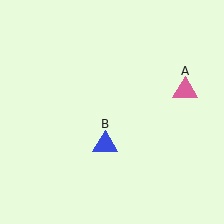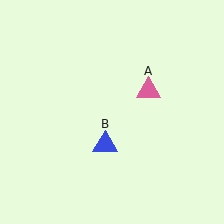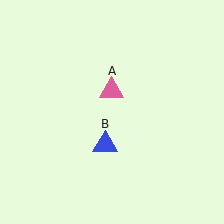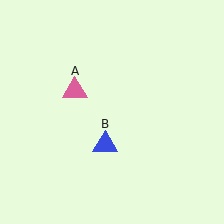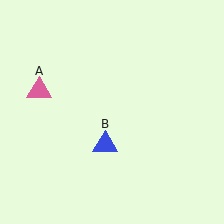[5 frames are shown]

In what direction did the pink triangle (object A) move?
The pink triangle (object A) moved left.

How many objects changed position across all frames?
1 object changed position: pink triangle (object A).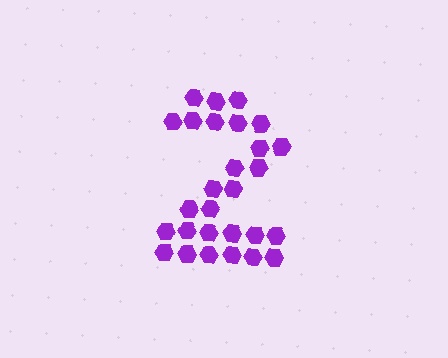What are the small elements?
The small elements are hexagons.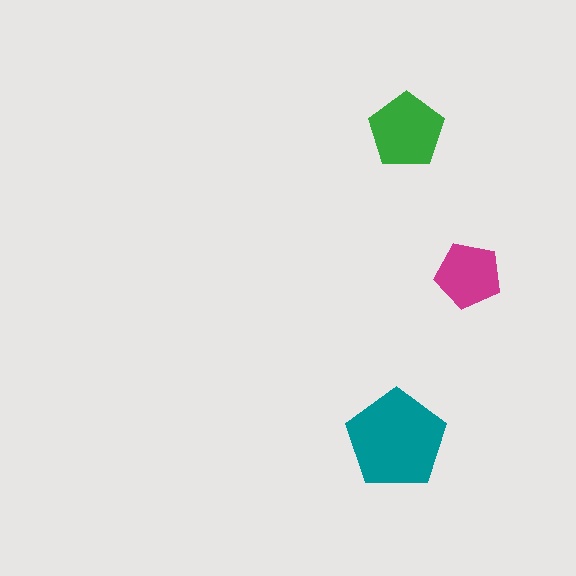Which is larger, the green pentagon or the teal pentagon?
The teal one.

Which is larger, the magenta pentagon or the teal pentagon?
The teal one.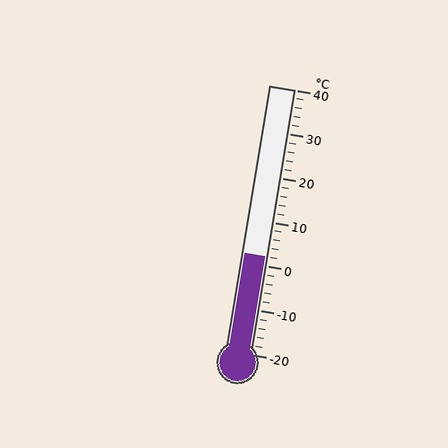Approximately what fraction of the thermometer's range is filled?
The thermometer is filled to approximately 35% of its range.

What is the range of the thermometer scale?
The thermometer scale ranges from -20°C to 40°C.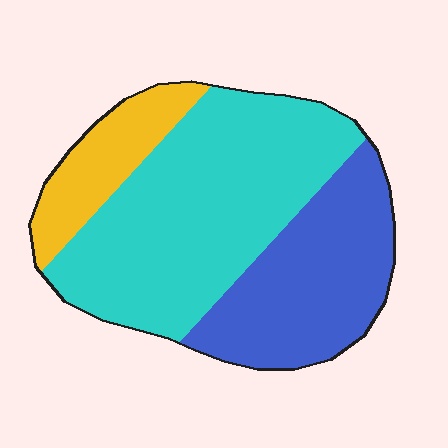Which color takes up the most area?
Cyan, at roughly 55%.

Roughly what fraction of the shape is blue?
Blue covers 32% of the shape.